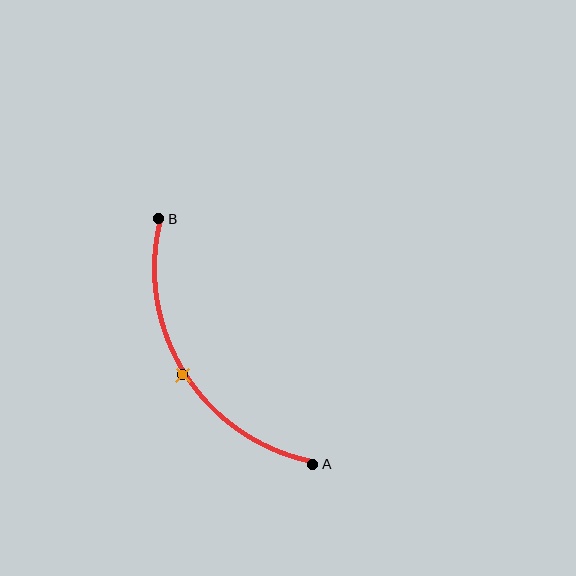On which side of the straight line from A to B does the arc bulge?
The arc bulges to the left of the straight line connecting A and B.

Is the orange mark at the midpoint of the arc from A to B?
Yes. The orange mark lies on the arc at equal arc-length from both A and B — it is the arc midpoint.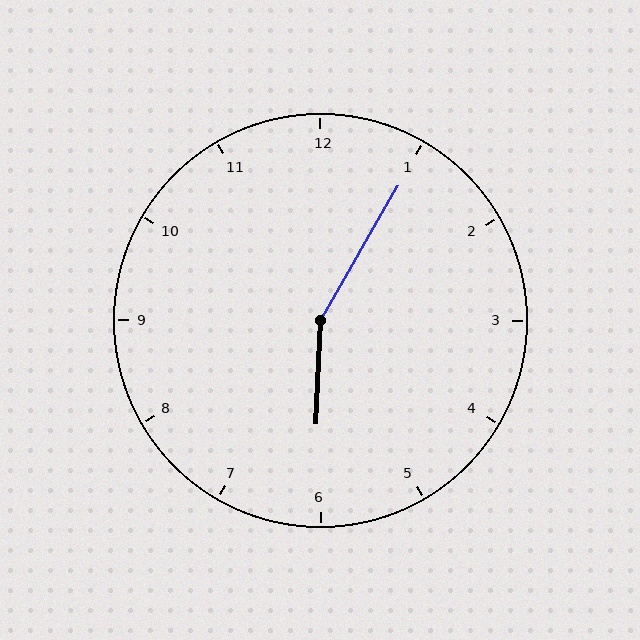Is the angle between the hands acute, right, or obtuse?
It is obtuse.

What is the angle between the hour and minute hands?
Approximately 152 degrees.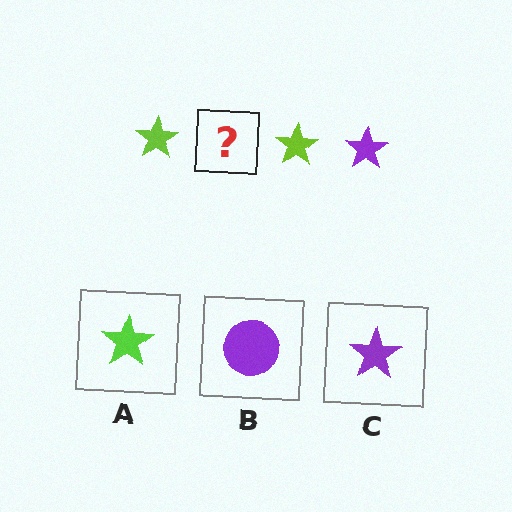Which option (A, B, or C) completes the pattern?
C.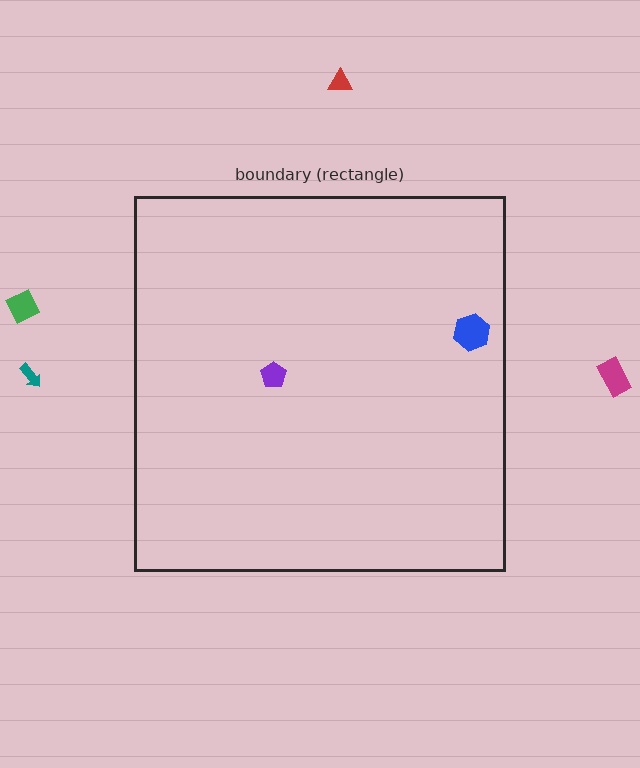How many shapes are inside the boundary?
2 inside, 4 outside.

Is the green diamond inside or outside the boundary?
Outside.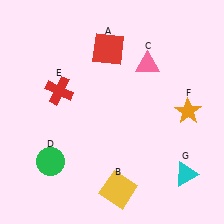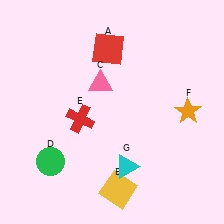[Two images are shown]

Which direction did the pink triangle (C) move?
The pink triangle (C) moved left.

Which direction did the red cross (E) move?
The red cross (E) moved down.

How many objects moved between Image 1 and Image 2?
3 objects moved between the two images.